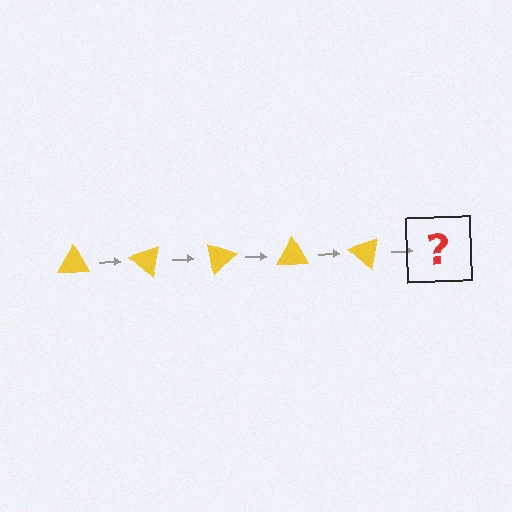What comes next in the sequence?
The next element should be a yellow triangle rotated 200 degrees.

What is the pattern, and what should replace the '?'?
The pattern is that the triangle rotates 40 degrees each step. The '?' should be a yellow triangle rotated 200 degrees.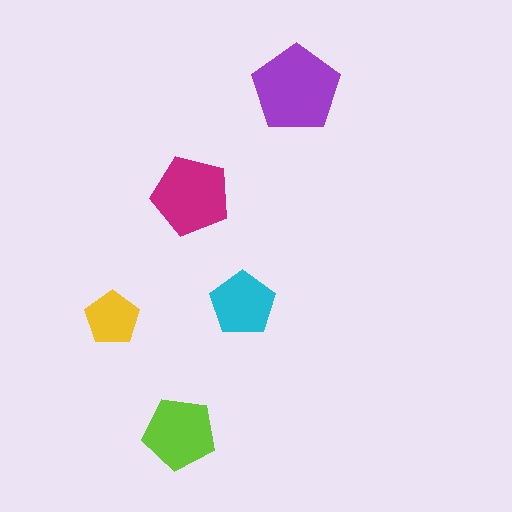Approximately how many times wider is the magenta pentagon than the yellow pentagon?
About 1.5 times wider.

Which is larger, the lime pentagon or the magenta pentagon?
The magenta one.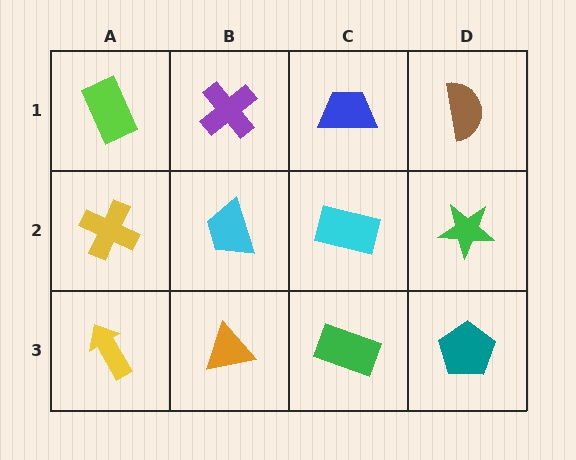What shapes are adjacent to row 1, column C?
A cyan rectangle (row 2, column C), a purple cross (row 1, column B), a brown semicircle (row 1, column D).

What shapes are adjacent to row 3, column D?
A green star (row 2, column D), a green rectangle (row 3, column C).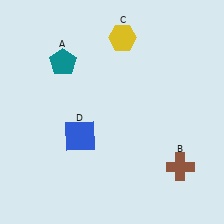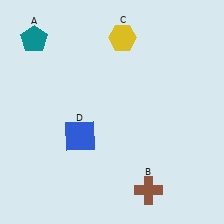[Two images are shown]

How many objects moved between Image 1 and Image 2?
2 objects moved between the two images.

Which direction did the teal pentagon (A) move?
The teal pentagon (A) moved left.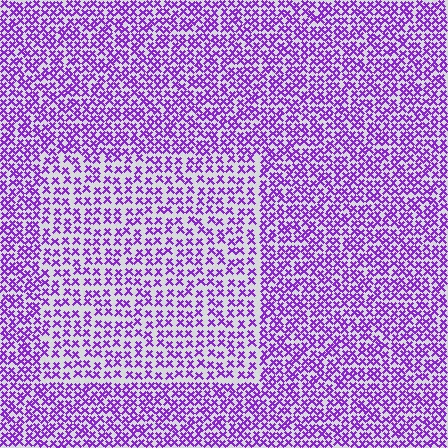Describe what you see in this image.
The image contains small purple elements arranged at two different densities. A rectangle-shaped region is visible where the elements are less densely packed than the surrounding area.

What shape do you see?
I see a rectangle.